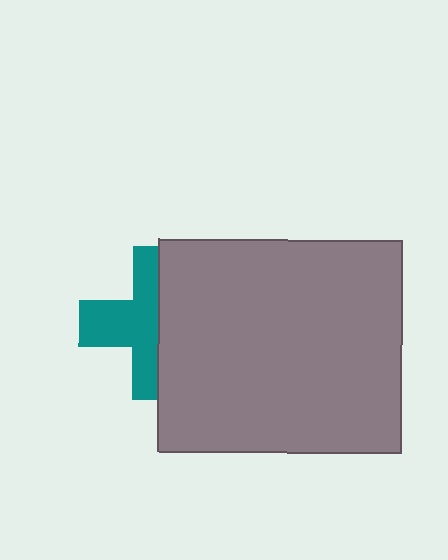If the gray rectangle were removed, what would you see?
You would see the complete teal cross.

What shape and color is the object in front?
The object in front is a gray rectangle.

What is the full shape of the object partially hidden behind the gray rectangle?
The partially hidden object is a teal cross.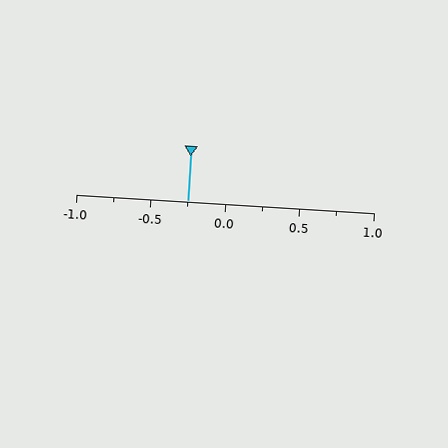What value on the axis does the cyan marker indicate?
The marker indicates approximately -0.25.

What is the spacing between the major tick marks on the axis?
The major ticks are spaced 0.5 apart.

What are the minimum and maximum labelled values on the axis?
The axis runs from -1.0 to 1.0.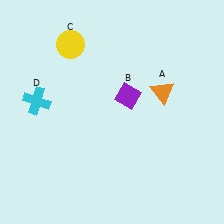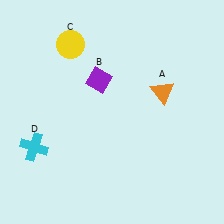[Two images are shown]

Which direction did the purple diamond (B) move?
The purple diamond (B) moved left.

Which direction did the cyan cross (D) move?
The cyan cross (D) moved down.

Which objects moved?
The objects that moved are: the purple diamond (B), the cyan cross (D).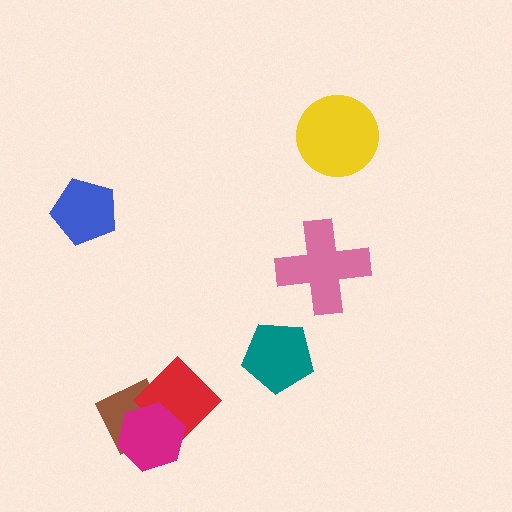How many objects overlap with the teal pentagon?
0 objects overlap with the teal pentagon.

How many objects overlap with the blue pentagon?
0 objects overlap with the blue pentagon.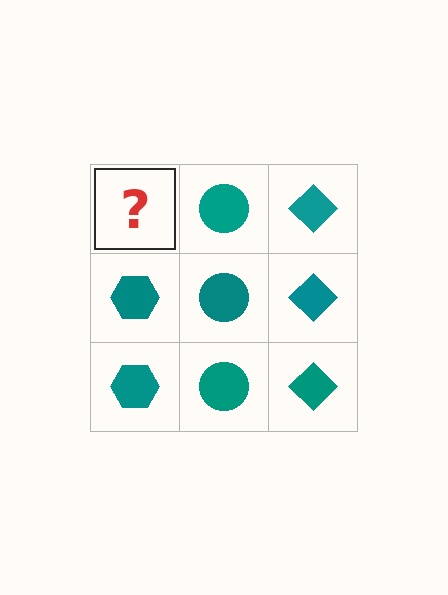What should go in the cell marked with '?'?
The missing cell should contain a teal hexagon.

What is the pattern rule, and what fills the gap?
The rule is that each column has a consistent shape. The gap should be filled with a teal hexagon.